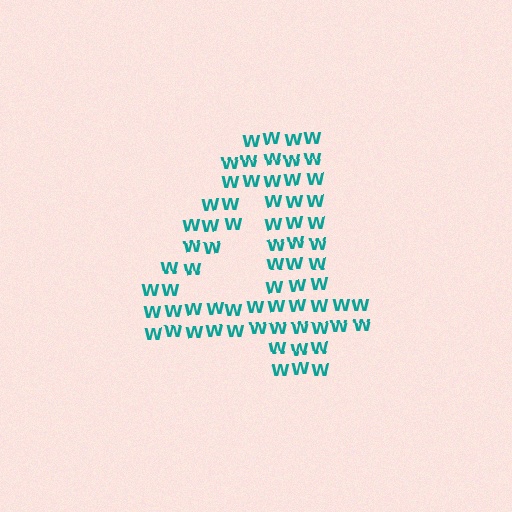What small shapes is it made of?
It is made of small letter W's.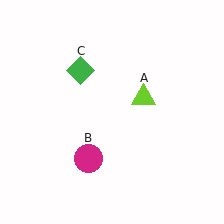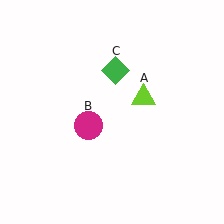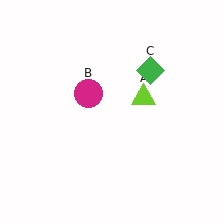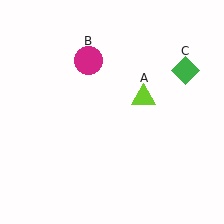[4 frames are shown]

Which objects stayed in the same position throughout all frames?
Lime triangle (object A) remained stationary.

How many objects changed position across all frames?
2 objects changed position: magenta circle (object B), green diamond (object C).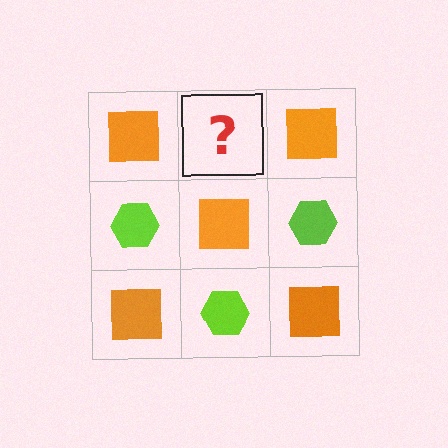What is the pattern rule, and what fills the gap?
The rule is that it alternates orange square and lime hexagon in a checkerboard pattern. The gap should be filled with a lime hexagon.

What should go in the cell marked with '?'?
The missing cell should contain a lime hexagon.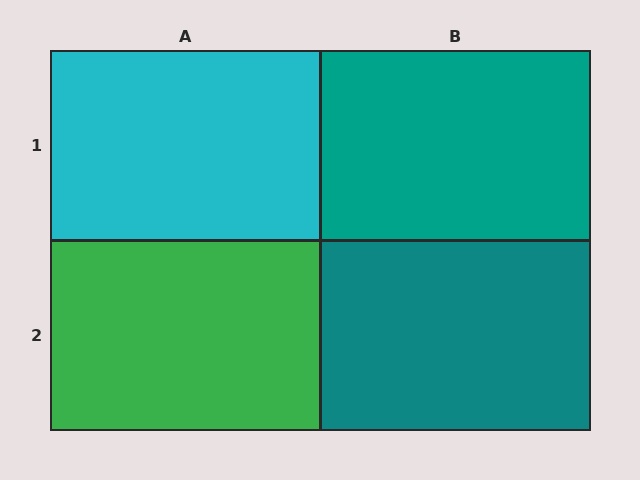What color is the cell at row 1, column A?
Cyan.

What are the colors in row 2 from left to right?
Green, teal.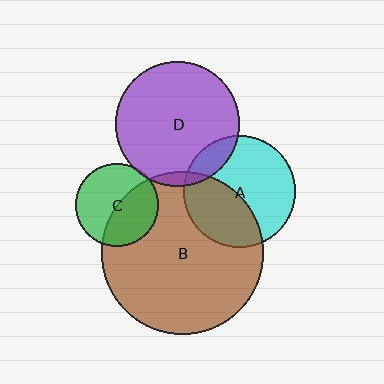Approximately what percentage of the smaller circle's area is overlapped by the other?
Approximately 40%.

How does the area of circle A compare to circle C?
Approximately 1.8 times.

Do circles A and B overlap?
Yes.